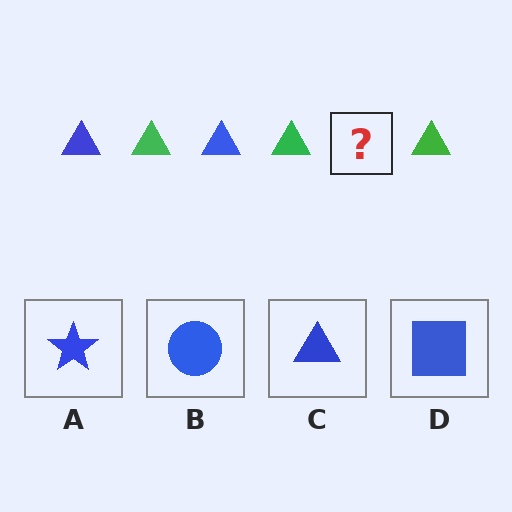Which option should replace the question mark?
Option C.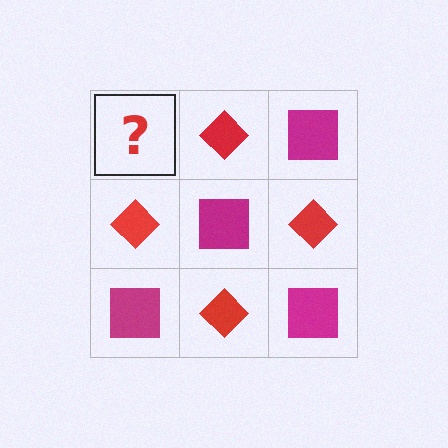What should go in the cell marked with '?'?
The missing cell should contain a magenta square.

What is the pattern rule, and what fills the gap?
The rule is that it alternates magenta square and red diamond in a checkerboard pattern. The gap should be filled with a magenta square.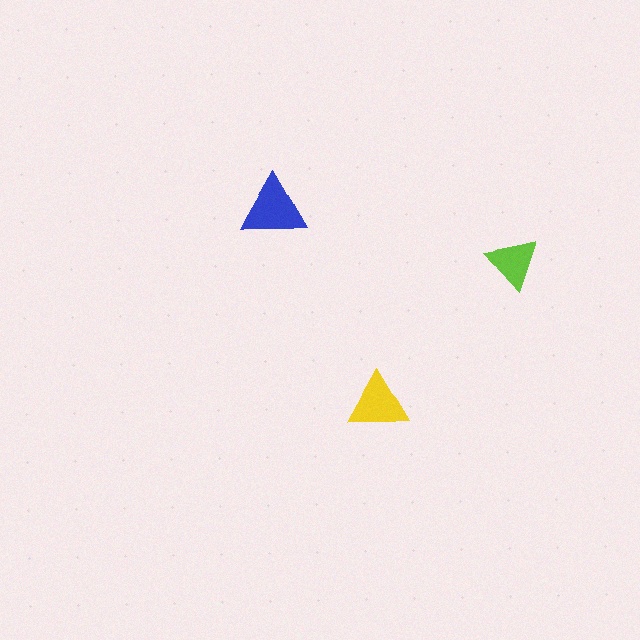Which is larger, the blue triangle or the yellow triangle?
The blue one.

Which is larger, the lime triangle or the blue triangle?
The blue one.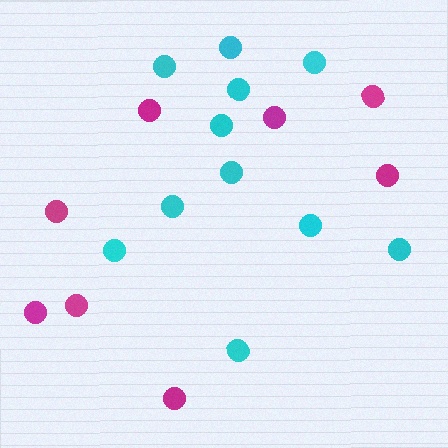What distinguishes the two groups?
There are 2 groups: one group of cyan circles (11) and one group of magenta circles (8).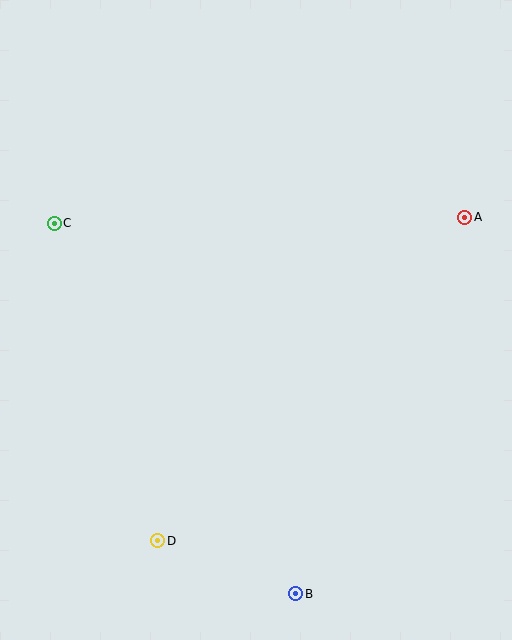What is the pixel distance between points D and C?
The distance between D and C is 334 pixels.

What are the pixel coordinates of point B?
Point B is at (296, 594).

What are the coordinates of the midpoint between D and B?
The midpoint between D and B is at (227, 567).